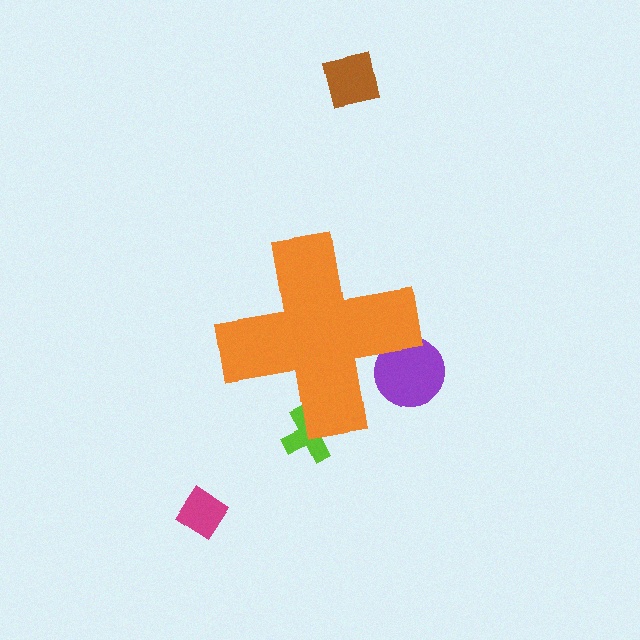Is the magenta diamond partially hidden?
No, the magenta diamond is fully visible.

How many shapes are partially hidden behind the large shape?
2 shapes are partially hidden.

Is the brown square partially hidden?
No, the brown square is fully visible.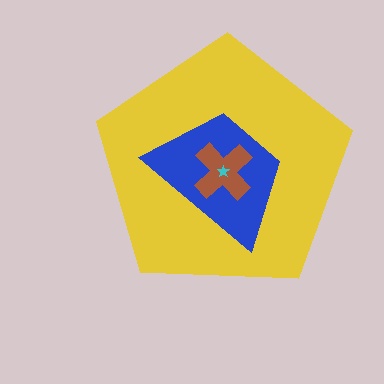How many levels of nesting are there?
4.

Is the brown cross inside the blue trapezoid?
Yes.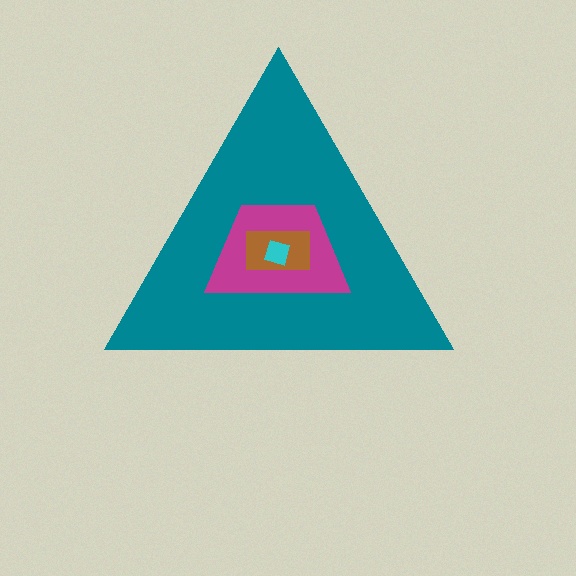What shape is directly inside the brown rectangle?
The cyan diamond.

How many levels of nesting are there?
4.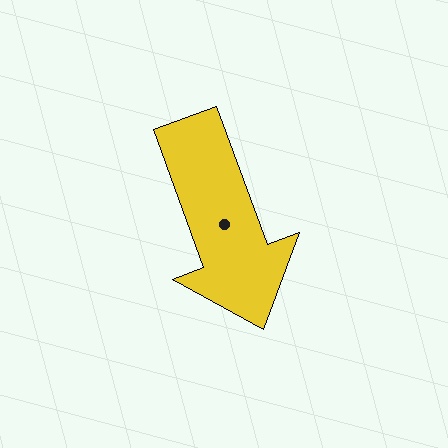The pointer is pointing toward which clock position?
Roughly 5 o'clock.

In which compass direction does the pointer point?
South.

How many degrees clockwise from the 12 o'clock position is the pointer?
Approximately 160 degrees.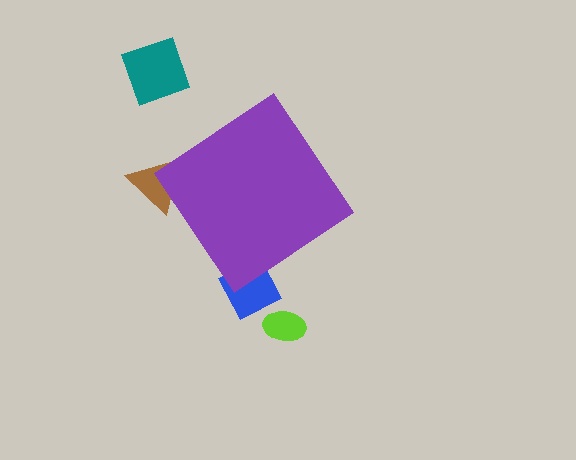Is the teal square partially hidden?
No, the teal square is fully visible.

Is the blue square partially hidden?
Yes, the blue square is partially hidden behind the purple diamond.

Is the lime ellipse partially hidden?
No, the lime ellipse is fully visible.